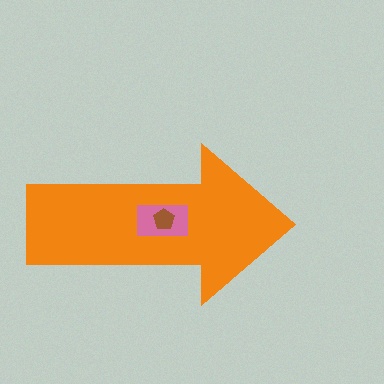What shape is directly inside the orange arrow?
The pink rectangle.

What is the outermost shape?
The orange arrow.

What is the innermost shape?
The brown pentagon.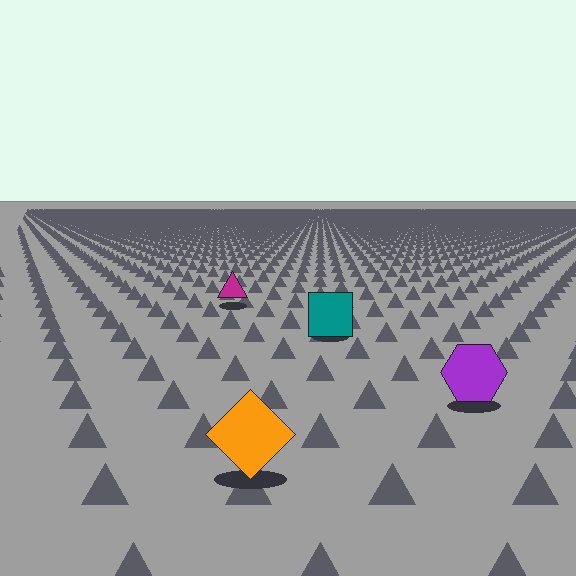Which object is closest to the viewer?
The orange diamond is closest. The texture marks near it are larger and more spread out.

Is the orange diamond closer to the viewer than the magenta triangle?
Yes. The orange diamond is closer — you can tell from the texture gradient: the ground texture is coarser near it.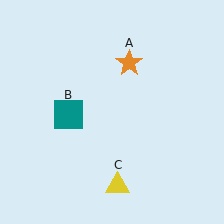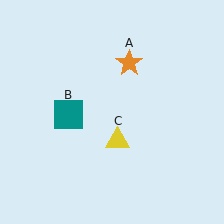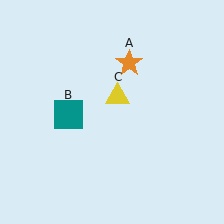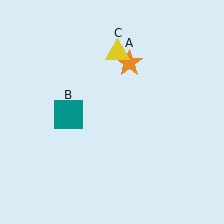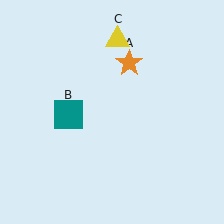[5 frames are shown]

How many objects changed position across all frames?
1 object changed position: yellow triangle (object C).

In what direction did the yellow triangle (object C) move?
The yellow triangle (object C) moved up.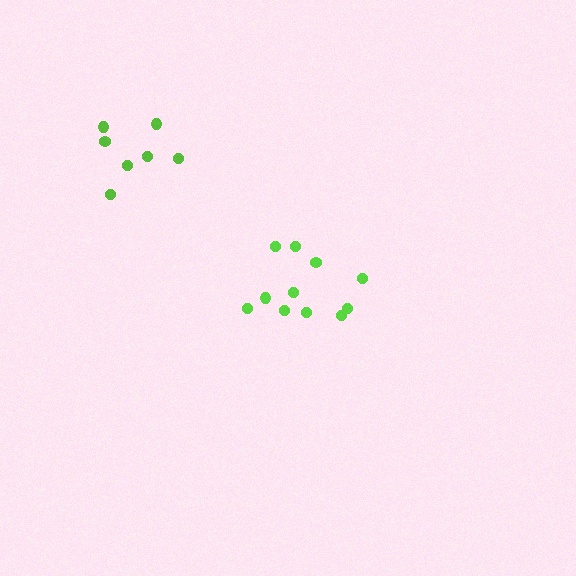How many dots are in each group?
Group 1: 11 dots, Group 2: 7 dots (18 total).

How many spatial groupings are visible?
There are 2 spatial groupings.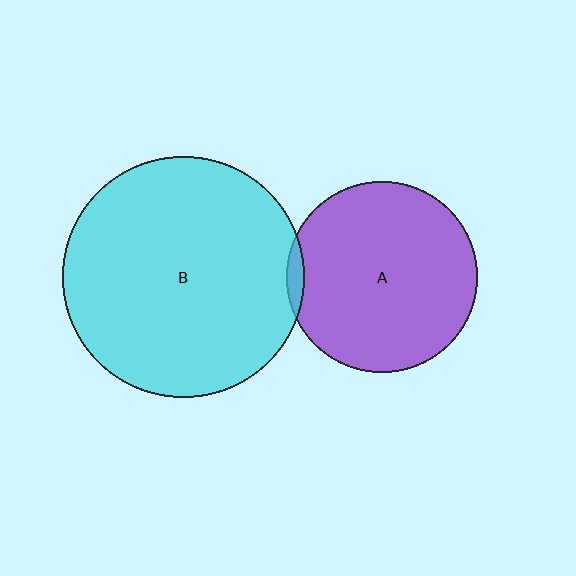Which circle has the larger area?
Circle B (cyan).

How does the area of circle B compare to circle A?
Approximately 1.6 times.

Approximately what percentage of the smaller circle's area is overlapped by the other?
Approximately 5%.